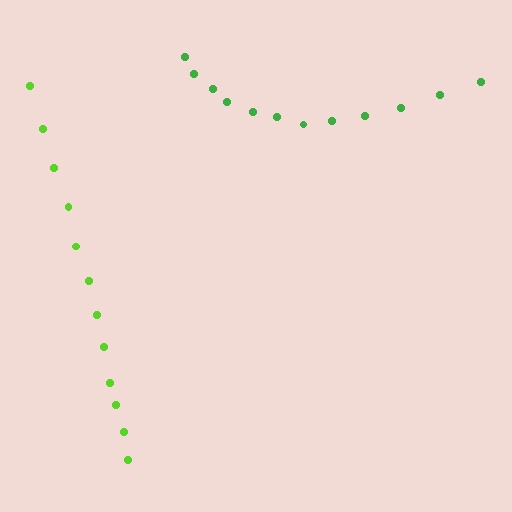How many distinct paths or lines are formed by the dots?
There are 2 distinct paths.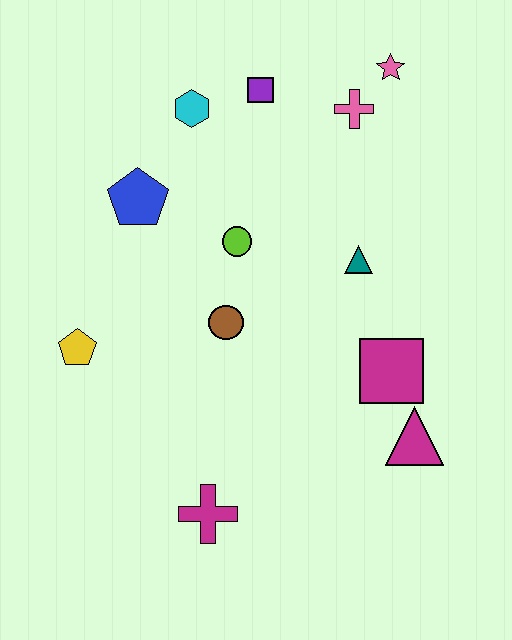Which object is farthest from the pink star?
The magenta cross is farthest from the pink star.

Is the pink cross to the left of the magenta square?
Yes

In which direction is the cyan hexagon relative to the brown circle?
The cyan hexagon is above the brown circle.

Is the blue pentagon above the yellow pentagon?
Yes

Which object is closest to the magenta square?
The magenta triangle is closest to the magenta square.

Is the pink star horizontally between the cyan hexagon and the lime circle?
No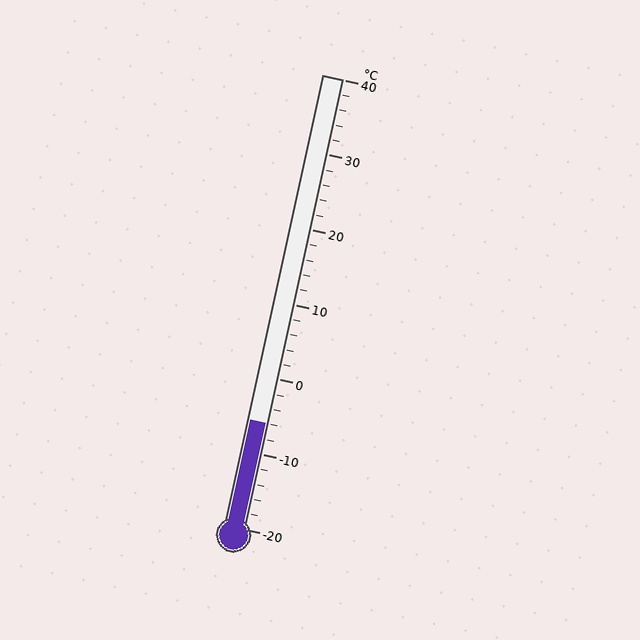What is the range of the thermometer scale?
The thermometer scale ranges from -20°C to 40°C.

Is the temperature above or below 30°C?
The temperature is below 30°C.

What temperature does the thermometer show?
The thermometer shows approximately -6°C.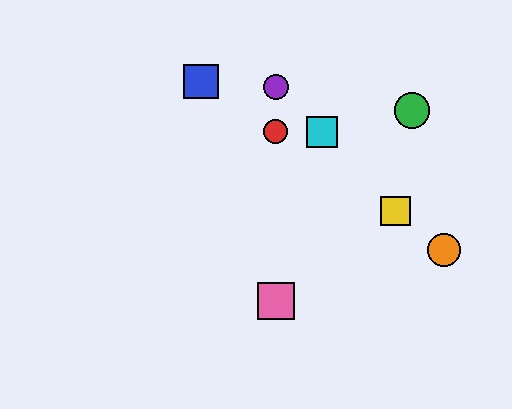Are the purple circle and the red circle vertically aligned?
Yes, both are at x≈276.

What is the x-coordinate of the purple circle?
The purple circle is at x≈276.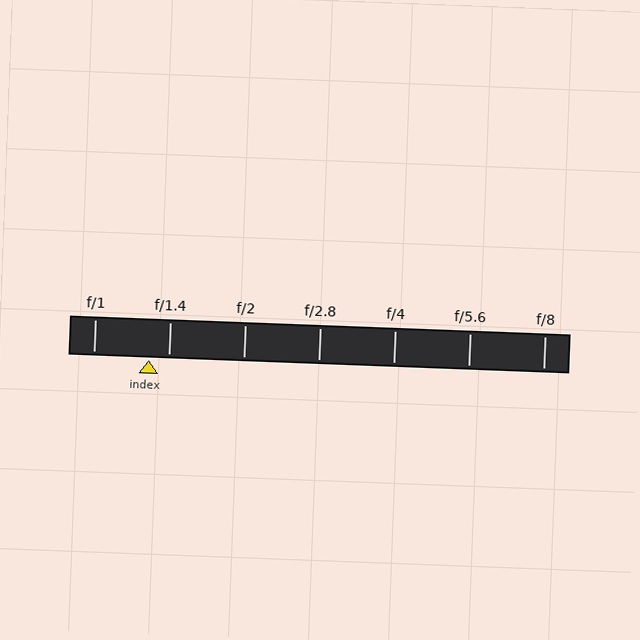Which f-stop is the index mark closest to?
The index mark is closest to f/1.4.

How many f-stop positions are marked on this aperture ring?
There are 7 f-stop positions marked.